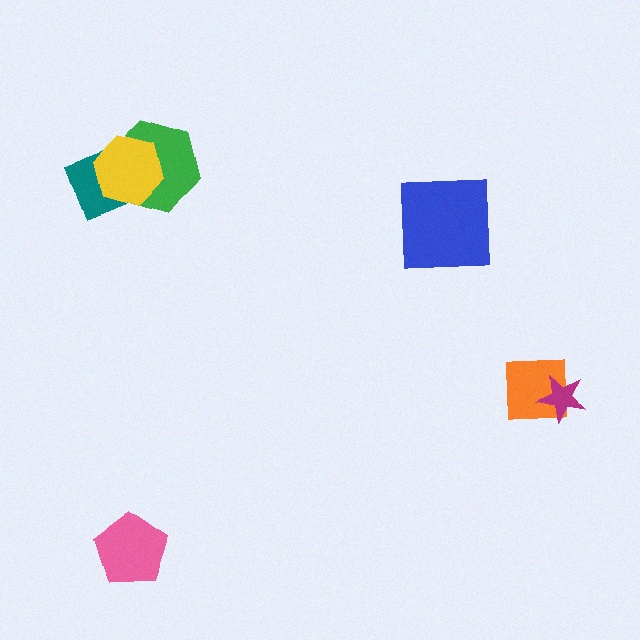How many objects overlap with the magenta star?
1 object overlaps with the magenta star.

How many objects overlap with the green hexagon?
2 objects overlap with the green hexagon.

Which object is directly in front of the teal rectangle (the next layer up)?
The green hexagon is directly in front of the teal rectangle.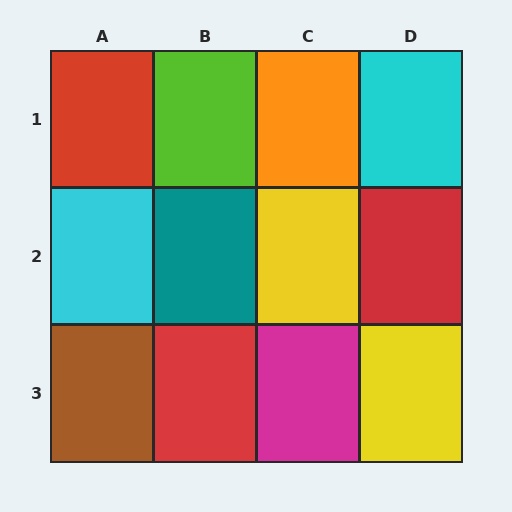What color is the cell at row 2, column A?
Cyan.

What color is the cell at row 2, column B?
Teal.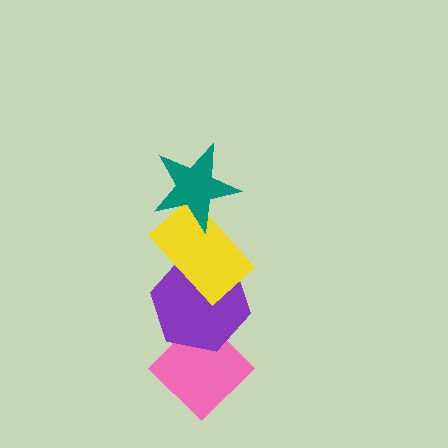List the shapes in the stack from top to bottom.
From top to bottom: the teal star, the yellow rectangle, the purple hexagon, the pink diamond.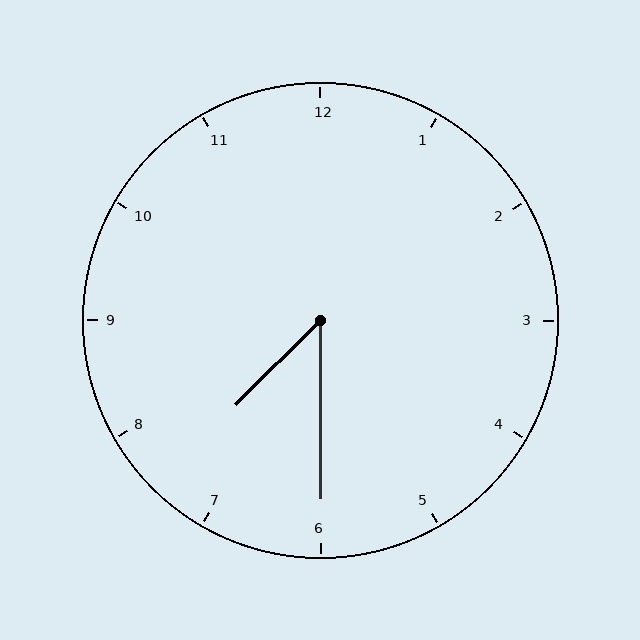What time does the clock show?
7:30.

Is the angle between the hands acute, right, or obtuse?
It is acute.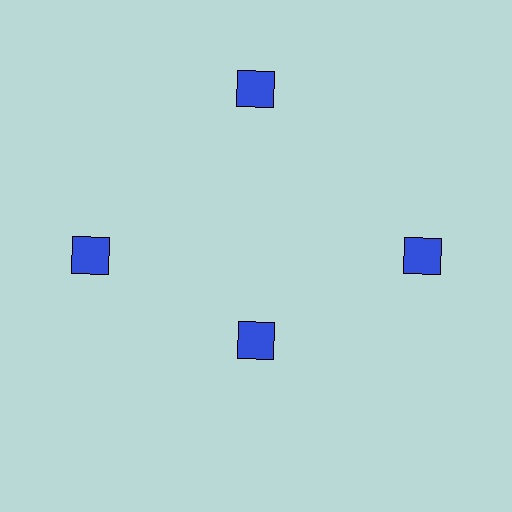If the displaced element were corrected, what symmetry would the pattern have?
It would have 4-fold rotational symmetry — the pattern would map onto itself every 90 degrees.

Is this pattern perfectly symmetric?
No. The 4 blue squares are arranged in a ring, but one element near the 6 o'clock position is pulled inward toward the center, breaking the 4-fold rotational symmetry.